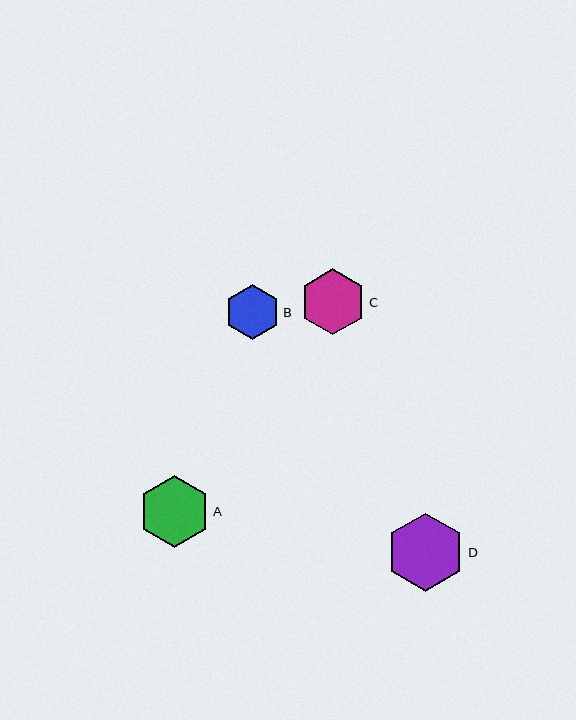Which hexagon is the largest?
Hexagon D is the largest with a size of approximately 78 pixels.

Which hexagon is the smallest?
Hexagon B is the smallest with a size of approximately 55 pixels.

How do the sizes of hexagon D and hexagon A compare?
Hexagon D and hexagon A are approximately the same size.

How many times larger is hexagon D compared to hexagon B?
Hexagon D is approximately 1.4 times the size of hexagon B.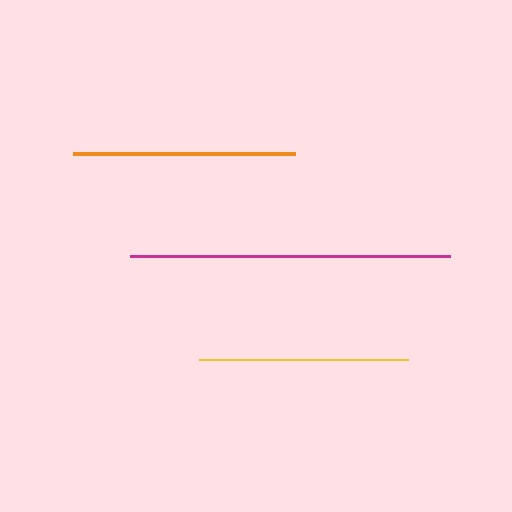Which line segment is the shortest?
The yellow line is the shortest at approximately 209 pixels.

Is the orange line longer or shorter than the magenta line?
The magenta line is longer than the orange line.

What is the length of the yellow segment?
The yellow segment is approximately 209 pixels long.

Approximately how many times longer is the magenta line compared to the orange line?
The magenta line is approximately 1.4 times the length of the orange line.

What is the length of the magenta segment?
The magenta segment is approximately 321 pixels long.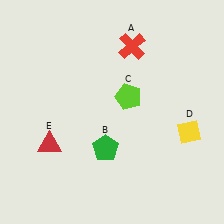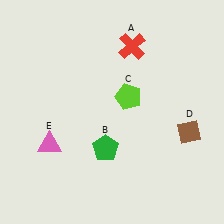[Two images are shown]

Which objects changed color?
D changed from yellow to brown. E changed from red to pink.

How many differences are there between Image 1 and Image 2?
There are 2 differences between the two images.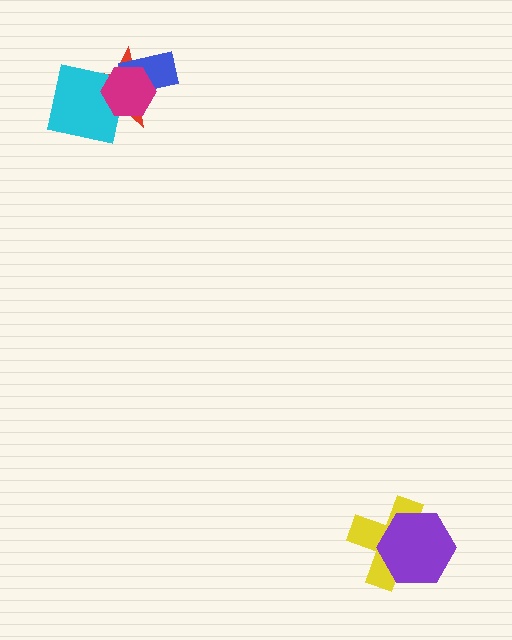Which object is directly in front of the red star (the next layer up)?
The cyan square is directly in front of the red star.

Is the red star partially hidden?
Yes, it is partially covered by another shape.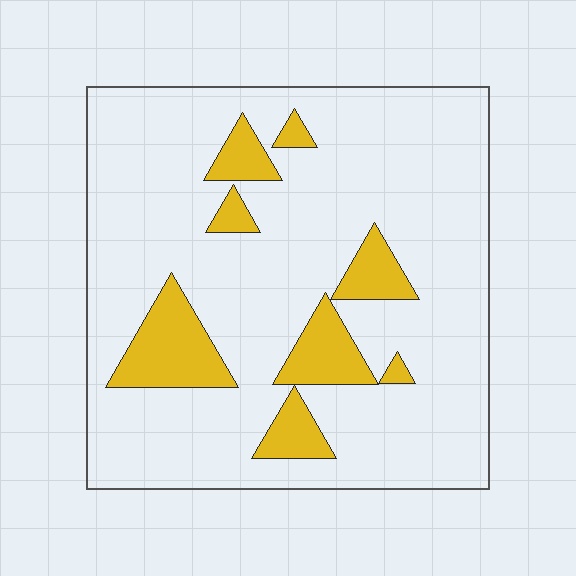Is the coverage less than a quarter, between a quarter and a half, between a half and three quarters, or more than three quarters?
Less than a quarter.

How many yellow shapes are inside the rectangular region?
8.